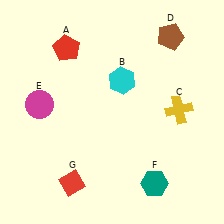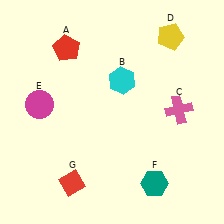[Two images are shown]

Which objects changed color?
C changed from yellow to pink. D changed from brown to yellow.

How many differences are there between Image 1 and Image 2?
There are 2 differences between the two images.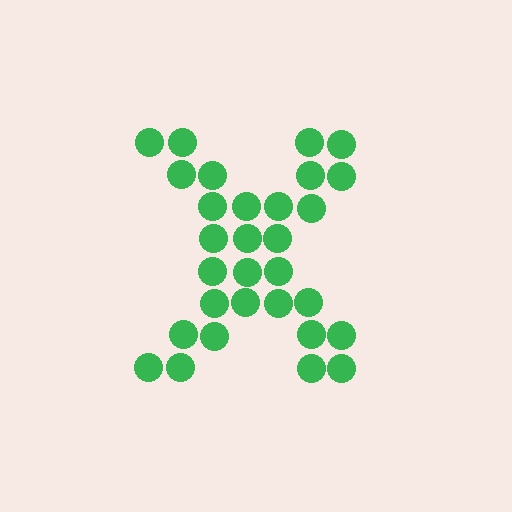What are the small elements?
The small elements are circles.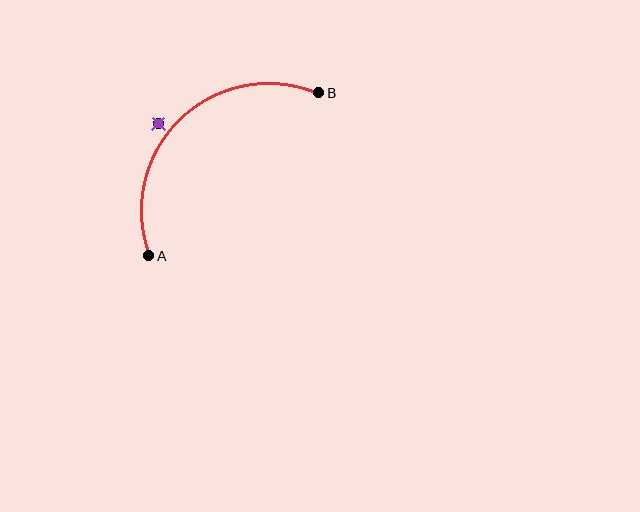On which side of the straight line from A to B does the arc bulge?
The arc bulges above and to the left of the straight line connecting A and B.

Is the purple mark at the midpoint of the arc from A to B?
No — the purple mark does not lie on the arc at all. It sits slightly outside the curve.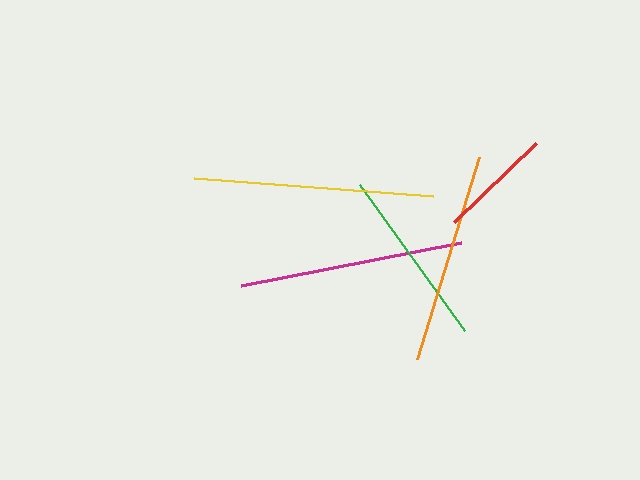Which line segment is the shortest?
The red line is the shortest at approximately 114 pixels.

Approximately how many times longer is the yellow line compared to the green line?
The yellow line is approximately 1.3 times the length of the green line.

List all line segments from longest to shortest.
From longest to shortest: yellow, magenta, orange, green, red.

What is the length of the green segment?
The green segment is approximately 180 pixels long.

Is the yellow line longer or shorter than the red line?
The yellow line is longer than the red line.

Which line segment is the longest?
The yellow line is the longest at approximately 240 pixels.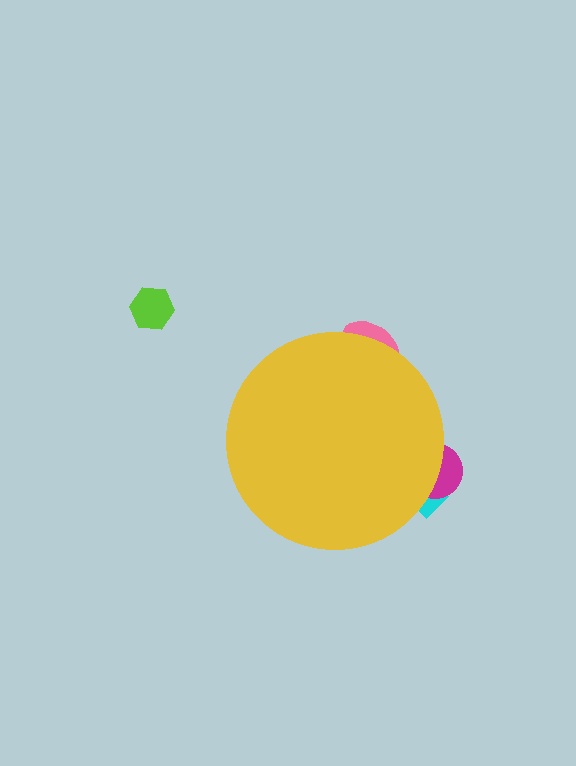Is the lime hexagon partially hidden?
No, the lime hexagon is fully visible.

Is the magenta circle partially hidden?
Yes, the magenta circle is partially hidden behind the yellow circle.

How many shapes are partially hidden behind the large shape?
3 shapes are partially hidden.